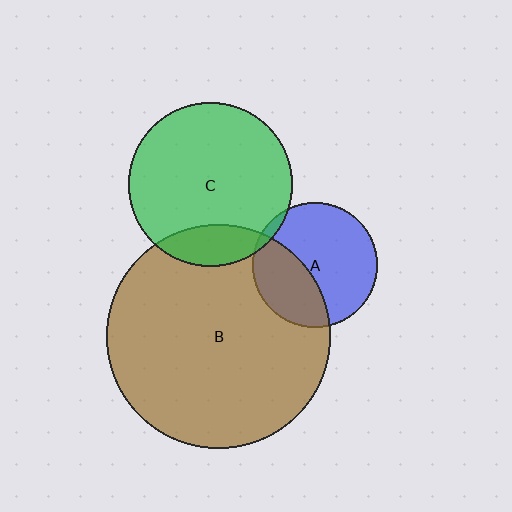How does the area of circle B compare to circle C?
Approximately 1.9 times.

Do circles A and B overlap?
Yes.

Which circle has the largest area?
Circle B (brown).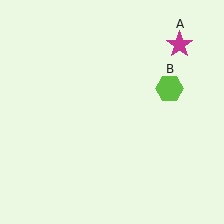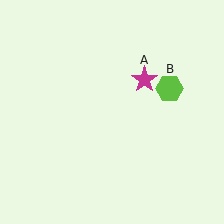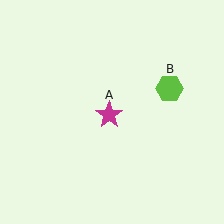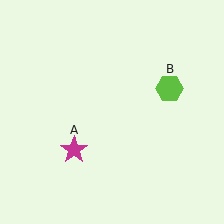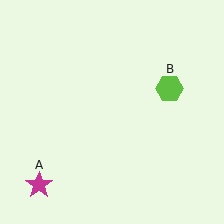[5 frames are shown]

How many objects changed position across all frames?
1 object changed position: magenta star (object A).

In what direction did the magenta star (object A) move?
The magenta star (object A) moved down and to the left.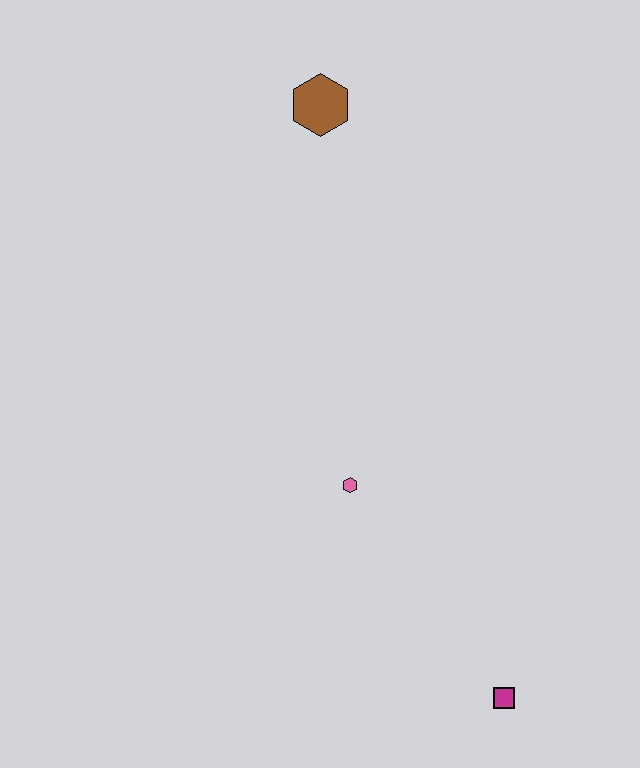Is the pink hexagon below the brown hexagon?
Yes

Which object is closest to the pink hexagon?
The magenta square is closest to the pink hexagon.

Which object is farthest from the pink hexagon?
The brown hexagon is farthest from the pink hexagon.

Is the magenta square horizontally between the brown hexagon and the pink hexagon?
No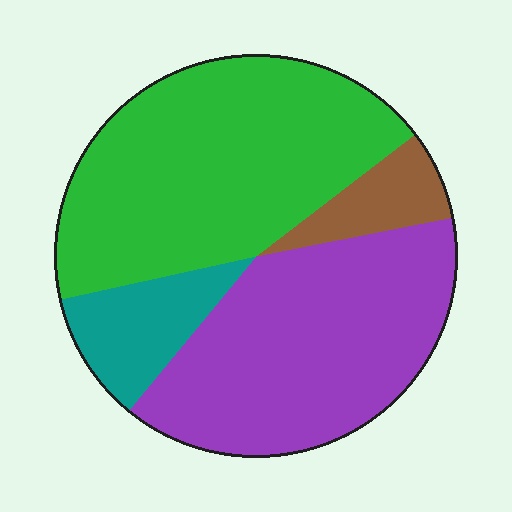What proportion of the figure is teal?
Teal takes up about one tenth (1/10) of the figure.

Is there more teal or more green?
Green.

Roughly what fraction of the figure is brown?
Brown covers around 5% of the figure.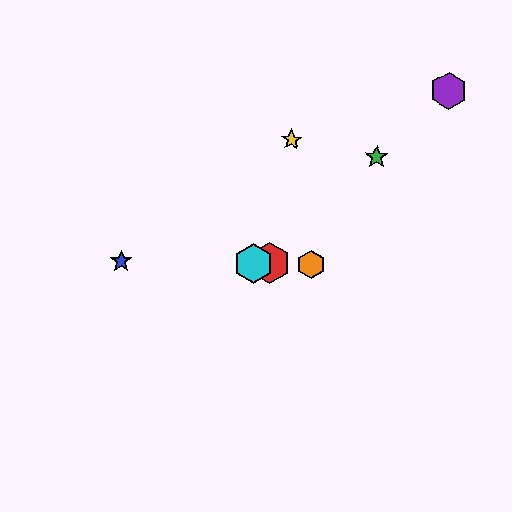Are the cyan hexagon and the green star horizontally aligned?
No, the cyan hexagon is at y≈263 and the green star is at y≈156.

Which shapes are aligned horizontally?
The red hexagon, the blue star, the orange hexagon, the cyan hexagon are aligned horizontally.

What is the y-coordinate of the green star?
The green star is at y≈156.